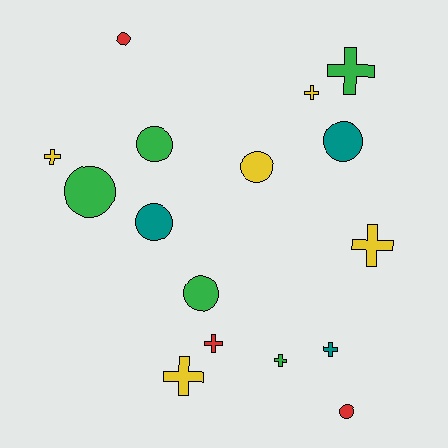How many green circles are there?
There are 3 green circles.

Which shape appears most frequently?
Cross, with 8 objects.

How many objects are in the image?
There are 16 objects.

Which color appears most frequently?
Yellow, with 5 objects.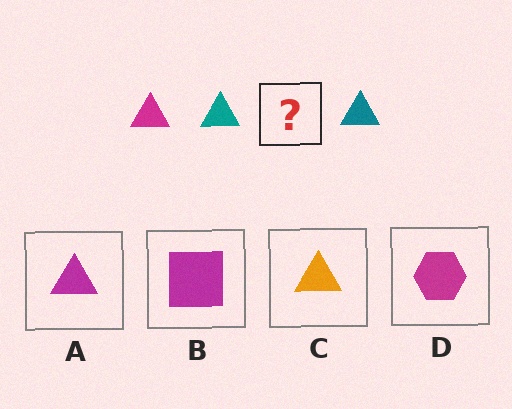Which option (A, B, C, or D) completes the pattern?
A.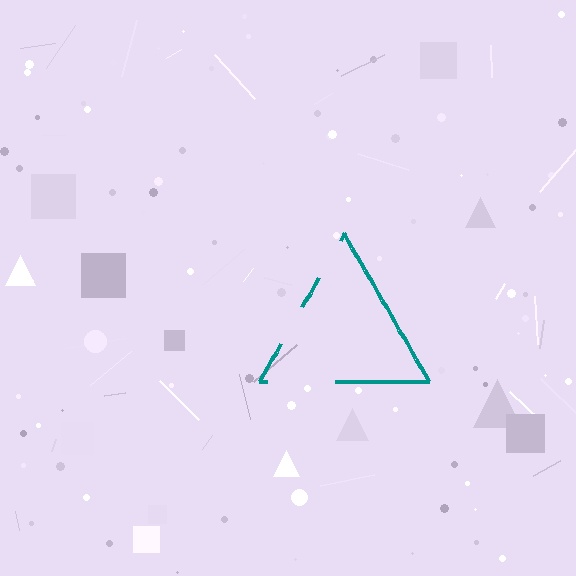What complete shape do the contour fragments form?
The contour fragments form a triangle.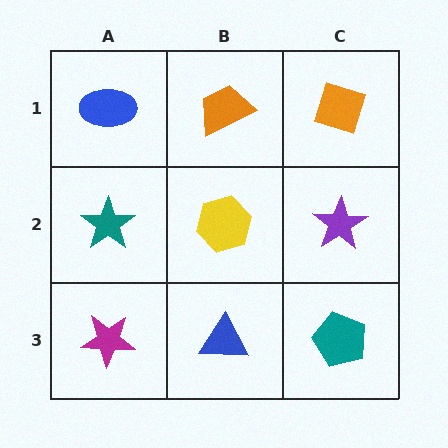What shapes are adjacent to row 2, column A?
A blue ellipse (row 1, column A), a magenta star (row 3, column A), a yellow hexagon (row 2, column B).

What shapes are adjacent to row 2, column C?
An orange diamond (row 1, column C), a teal pentagon (row 3, column C), a yellow hexagon (row 2, column B).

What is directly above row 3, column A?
A teal star.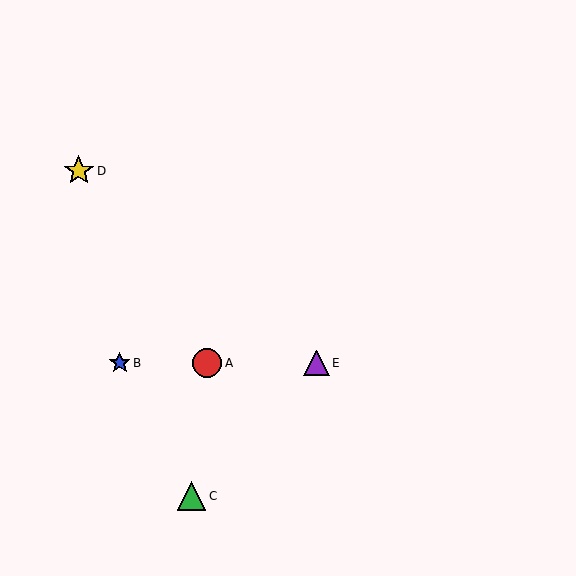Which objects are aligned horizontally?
Objects A, B, E are aligned horizontally.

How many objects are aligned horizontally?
3 objects (A, B, E) are aligned horizontally.